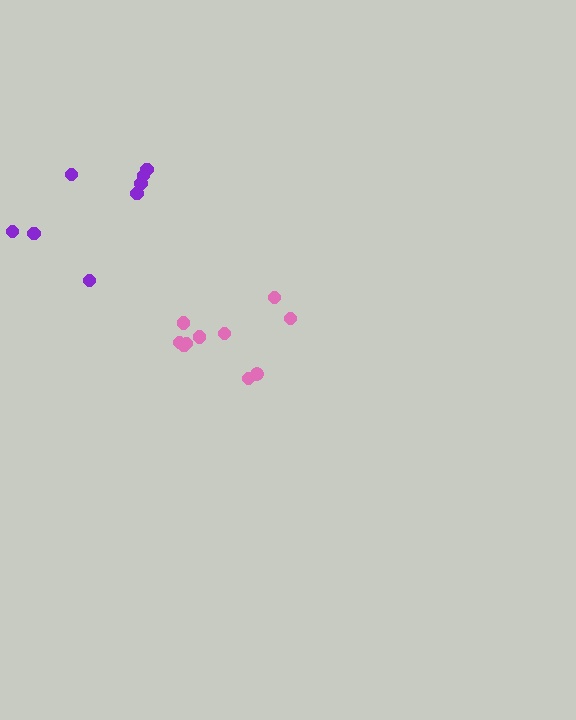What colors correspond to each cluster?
The clusters are colored: pink, purple.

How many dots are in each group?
Group 1: 10 dots, Group 2: 8 dots (18 total).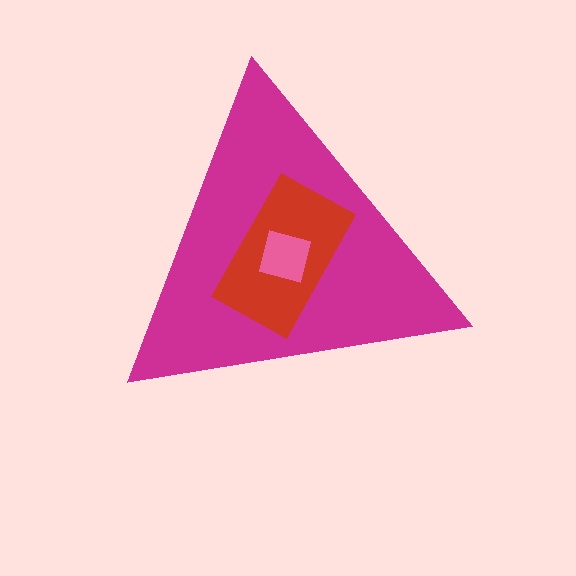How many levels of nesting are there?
3.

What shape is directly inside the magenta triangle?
The red rectangle.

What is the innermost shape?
The pink square.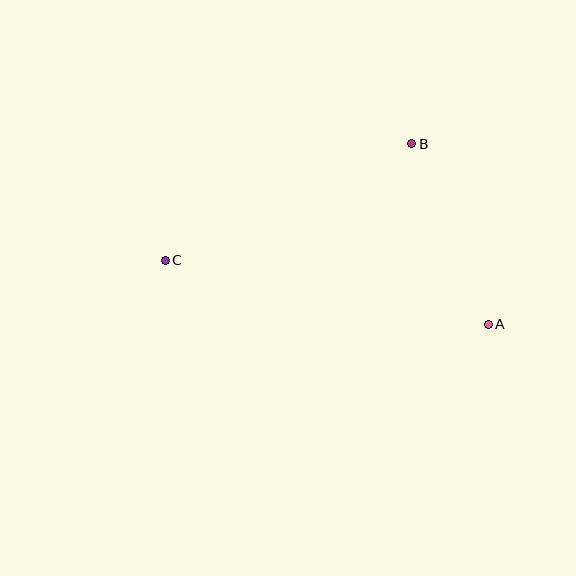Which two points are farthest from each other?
Points A and C are farthest from each other.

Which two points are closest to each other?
Points A and B are closest to each other.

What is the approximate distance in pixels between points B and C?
The distance between B and C is approximately 272 pixels.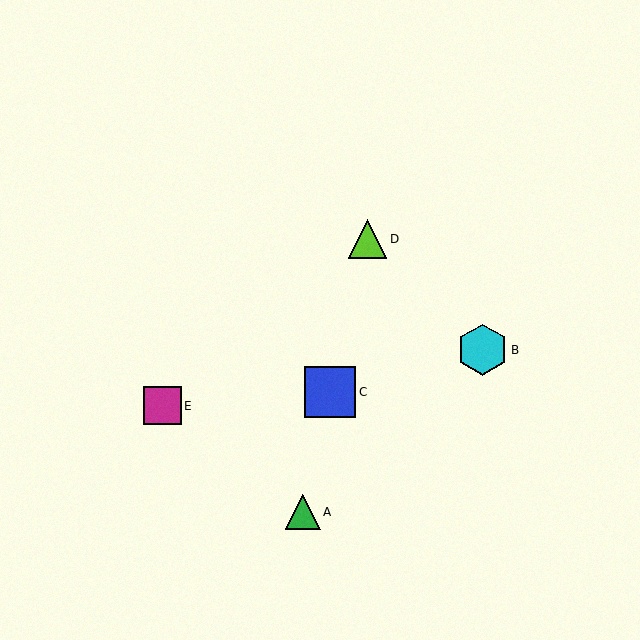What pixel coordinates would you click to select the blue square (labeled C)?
Click at (330, 392) to select the blue square C.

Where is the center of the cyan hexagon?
The center of the cyan hexagon is at (483, 350).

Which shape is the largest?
The blue square (labeled C) is the largest.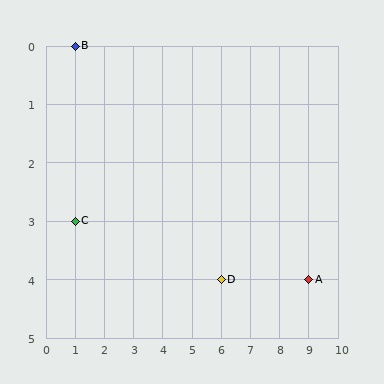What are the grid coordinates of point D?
Point D is at grid coordinates (6, 4).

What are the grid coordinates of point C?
Point C is at grid coordinates (1, 3).